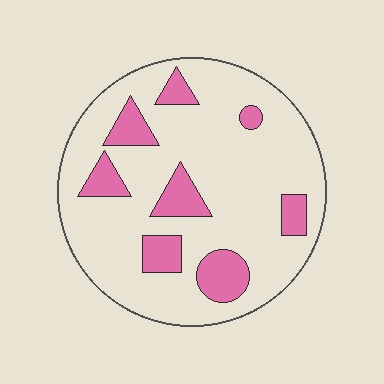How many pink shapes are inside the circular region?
8.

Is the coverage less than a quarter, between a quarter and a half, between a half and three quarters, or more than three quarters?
Less than a quarter.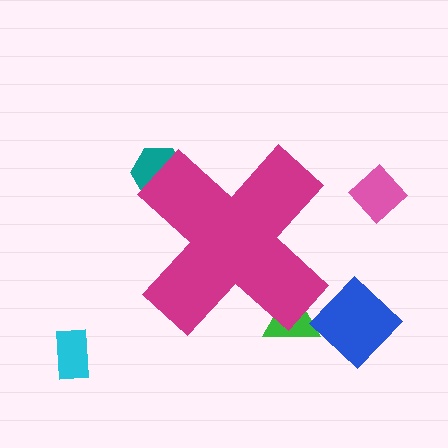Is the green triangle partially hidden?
Yes, the green triangle is partially hidden behind the magenta cross.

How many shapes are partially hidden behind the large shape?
2 shapes are partially hidden.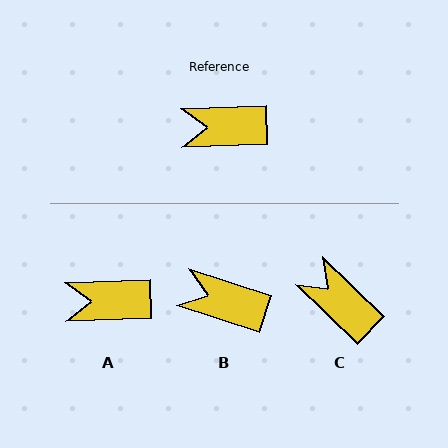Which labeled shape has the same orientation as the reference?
A.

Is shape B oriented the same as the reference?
No, it is off by about 20 degrees.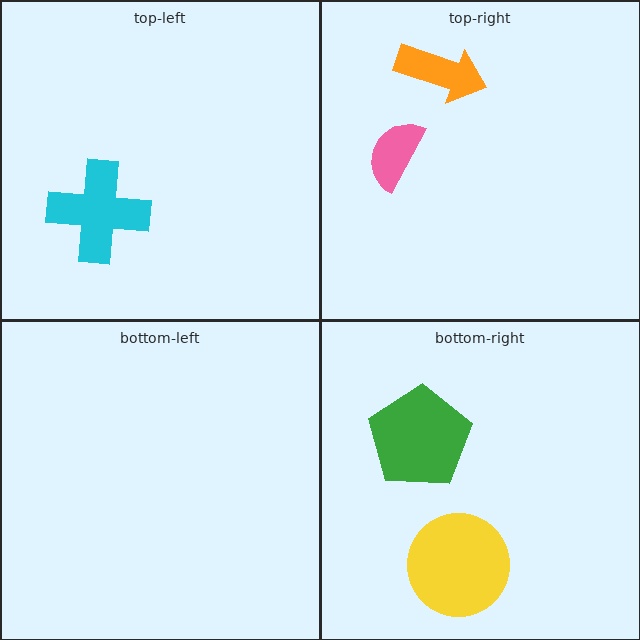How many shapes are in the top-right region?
2.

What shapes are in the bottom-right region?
The green pentagon, the yellow circle.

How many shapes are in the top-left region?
1.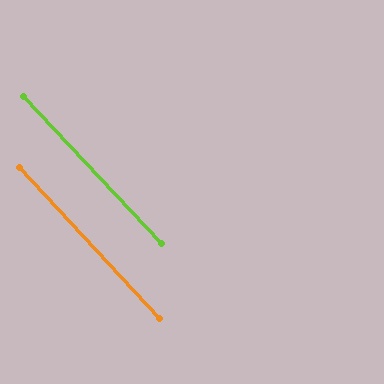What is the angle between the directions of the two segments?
Approximately 1 degree.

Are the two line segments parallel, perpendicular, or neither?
Parallel — their directions differ by only 0.6°.